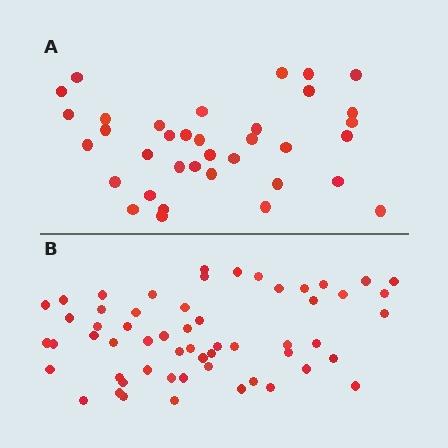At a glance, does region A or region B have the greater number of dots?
Region B (the bottom region) has more dots.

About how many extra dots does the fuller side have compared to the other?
Region B has approximately 20 more dots than region A.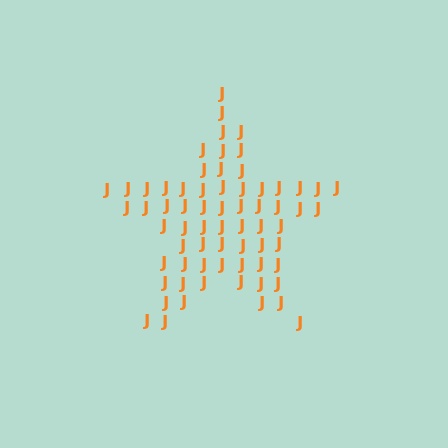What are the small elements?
The small elements are letter J's.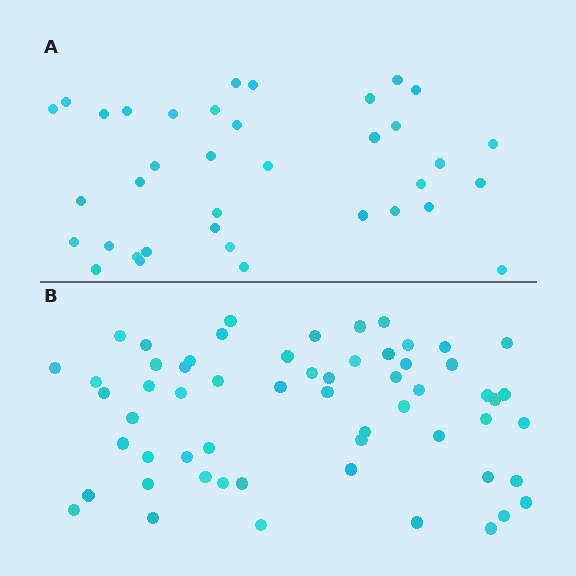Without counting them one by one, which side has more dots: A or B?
Region B (the bottom region) has more dots.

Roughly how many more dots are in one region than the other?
Region B has approximately 20 more dots than region A.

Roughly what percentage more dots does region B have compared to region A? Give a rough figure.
About 60% more.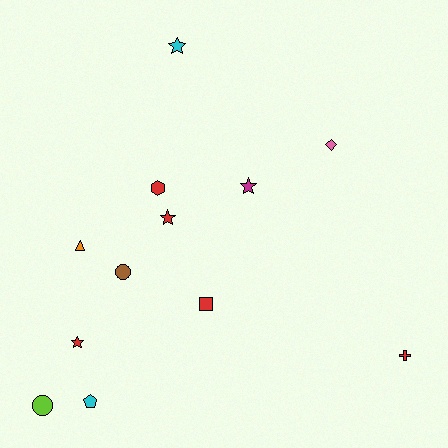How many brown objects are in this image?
There is 1 brown object.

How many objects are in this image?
There are 12 objects.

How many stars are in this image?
There are 4 stars.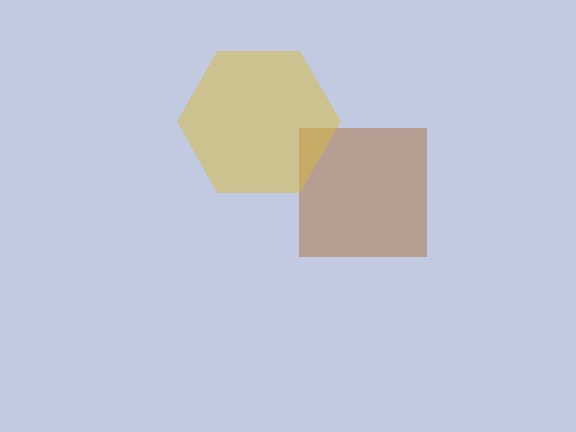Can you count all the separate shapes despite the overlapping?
Yes, there are 2 separate shapes.